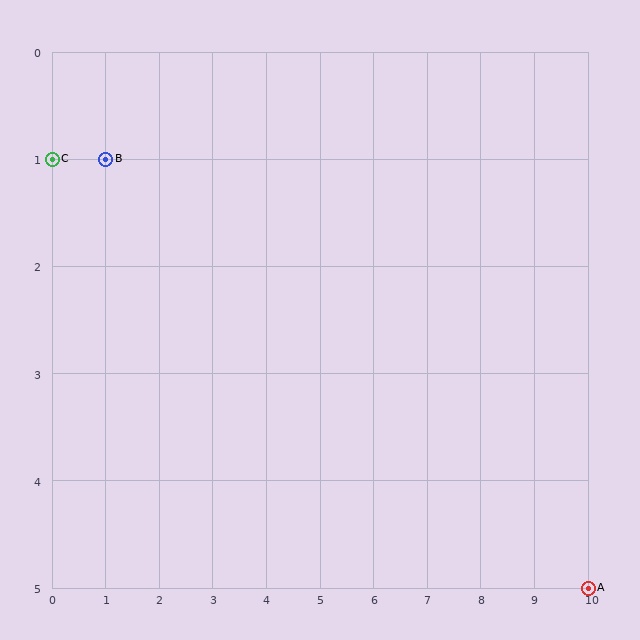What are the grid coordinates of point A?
Point A is at grid coordinates (10, 5).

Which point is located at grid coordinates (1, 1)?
Point B is at (1, 1).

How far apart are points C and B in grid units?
Points C and B are 1 column apart.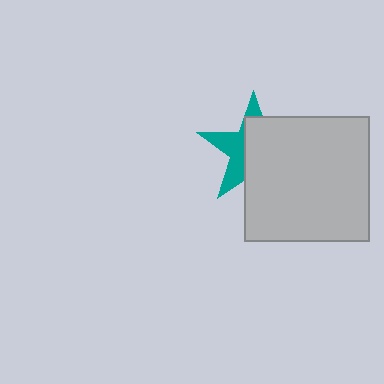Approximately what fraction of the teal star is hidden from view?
Roughly 61% of the teal star is hidden behind the light gray square.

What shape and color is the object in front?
The object in front is a light gray square.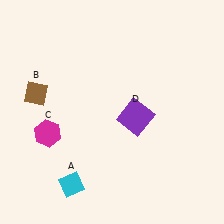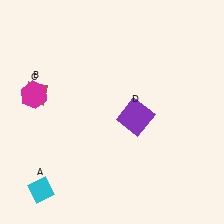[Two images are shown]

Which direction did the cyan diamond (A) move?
The cyan diamond (A) moved left.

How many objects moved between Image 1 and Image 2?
2 objects moved between the two images.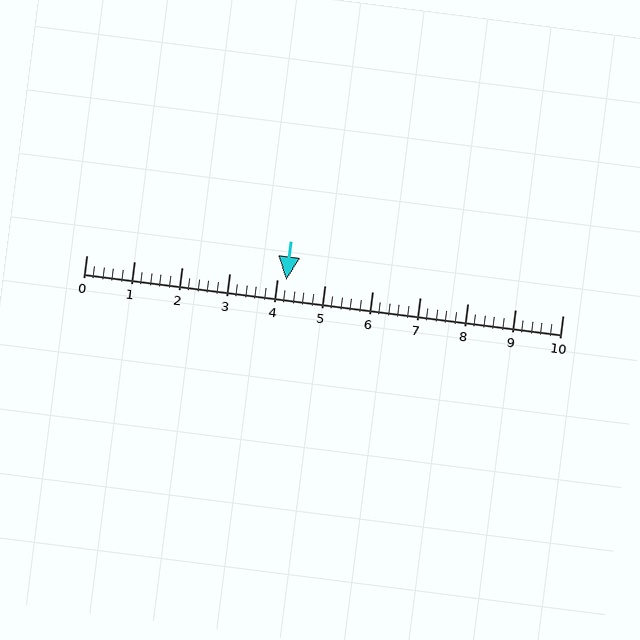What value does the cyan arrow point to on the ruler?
The cyan arrow points to approximately 4.2.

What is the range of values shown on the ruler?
The ruler shows values from 0 to 10.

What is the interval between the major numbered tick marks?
The major tick marks are spaced 1 units apart.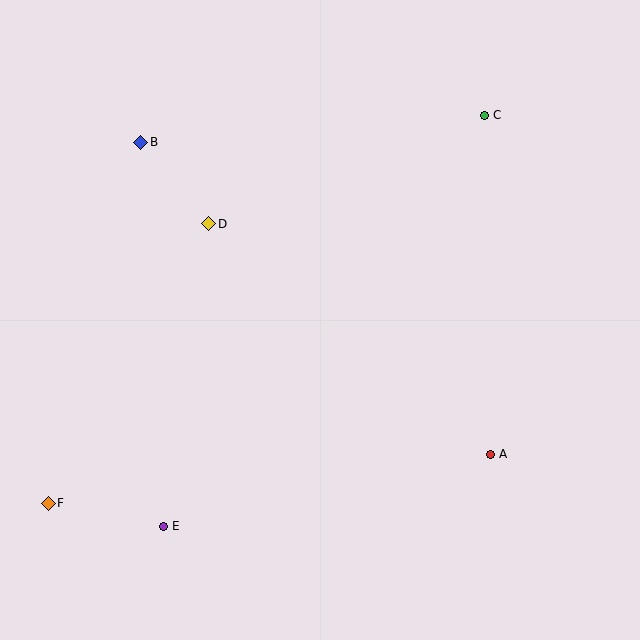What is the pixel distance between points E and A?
The distance between E and A is 335 pixels.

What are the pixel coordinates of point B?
Point B is at (141, 142).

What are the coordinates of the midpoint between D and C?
The midpoint between D and C is at (347, 169).